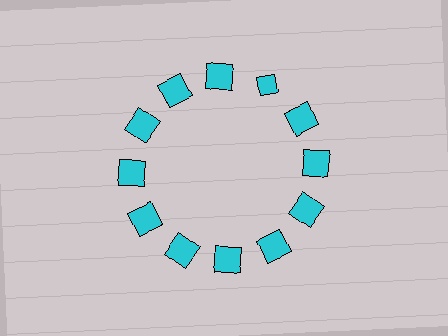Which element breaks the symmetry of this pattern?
The cyan diamond at roughly the 1 o'clock position breaks the symmetry. All other shapes are cyan squares.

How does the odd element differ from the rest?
It has a different shape: diamond instead of square.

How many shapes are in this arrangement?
There are 12 shapes arranged in a ring pattern.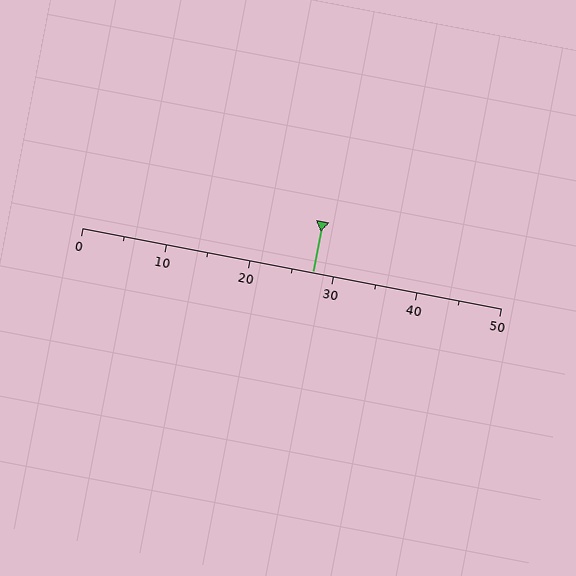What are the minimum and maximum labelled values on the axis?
The axis runs from 0 to 50.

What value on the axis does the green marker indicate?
The marker indicates approximately 27.5.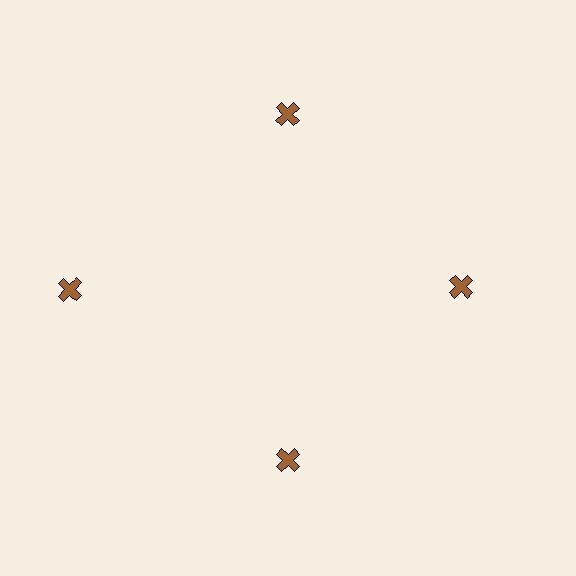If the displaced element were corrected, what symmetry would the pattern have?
It would have 4-fold rotational symmetry — the pattern would map onto itself every 90 degrees.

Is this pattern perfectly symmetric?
No. The 4 brown crosses are arranged in a ring, but one element near the 9 o'clock position is pushed outward from the center, breaking the 4-fold rotational symmetry.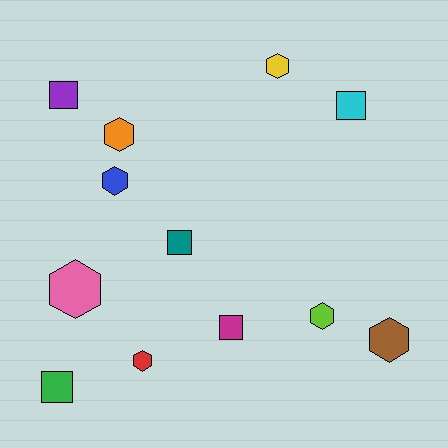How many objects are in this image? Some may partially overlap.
There are 12 objects.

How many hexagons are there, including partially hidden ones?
There are 7 hexagons.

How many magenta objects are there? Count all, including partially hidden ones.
There is 1 magenta object.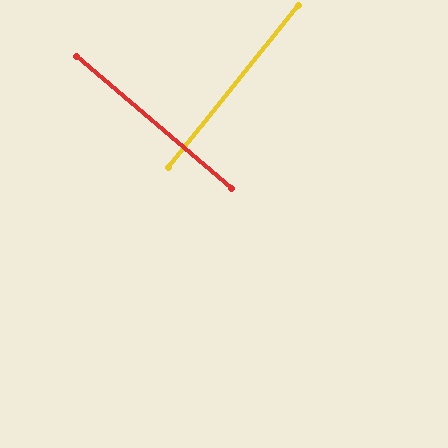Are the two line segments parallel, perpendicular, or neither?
Perpendicular — they meet at approximately 88°.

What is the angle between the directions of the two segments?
Approximately 88 degrees.